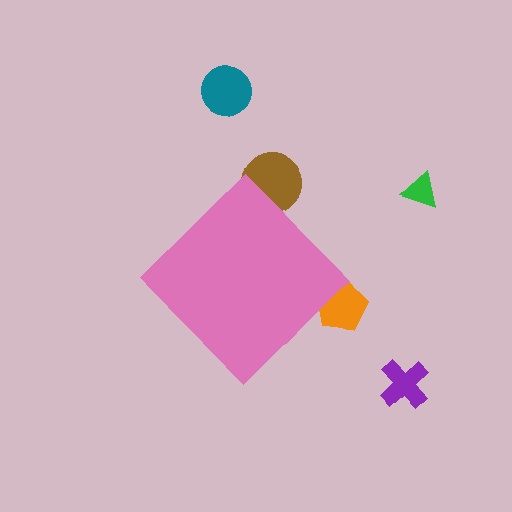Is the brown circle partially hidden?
Yes, the brown circle is partially hidden behind the pink diamond.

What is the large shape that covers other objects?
A pink diamond.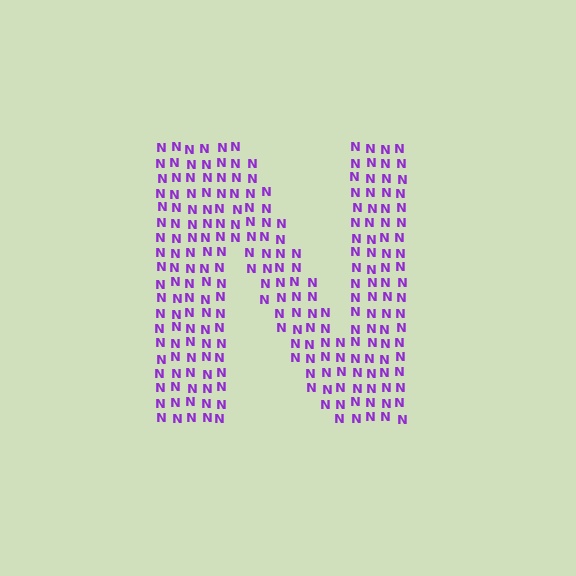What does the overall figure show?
The overall figure shows the letter N.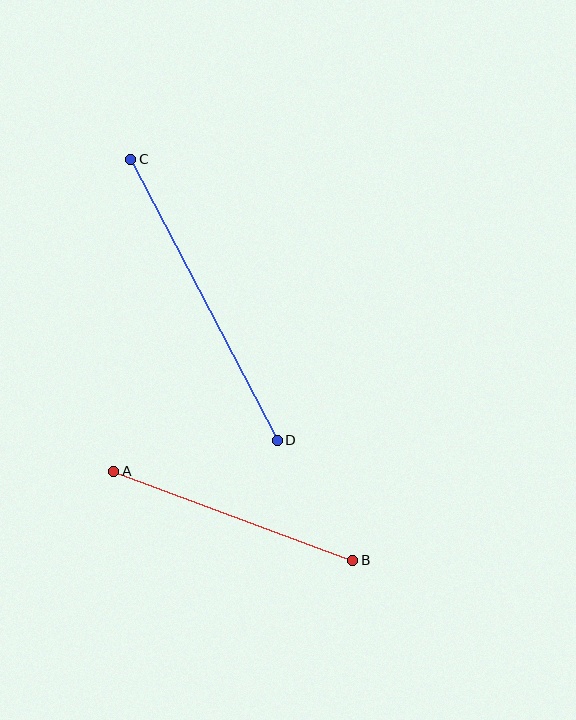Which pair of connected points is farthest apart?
Points C and D are farthest apart.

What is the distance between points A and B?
The distance is approximately 255 pixels.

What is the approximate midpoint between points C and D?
The midpoint is at approximately (204, 300) pixels.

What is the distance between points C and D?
The distance is approximately 317 pixels.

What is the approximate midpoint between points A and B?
The midpoint is at approximately (233, 516) pixels.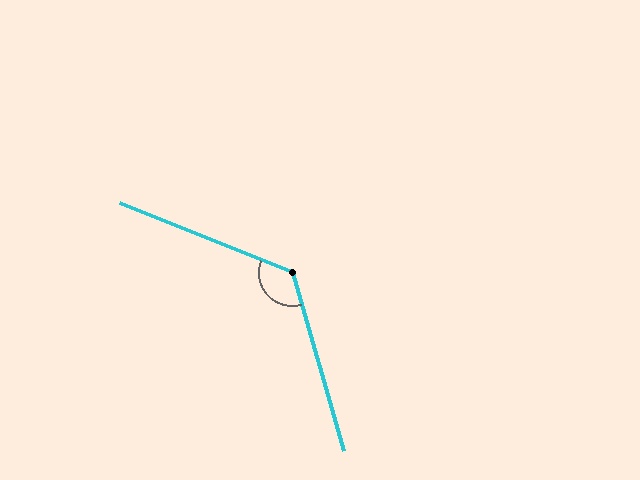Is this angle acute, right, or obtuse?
It is obtuse.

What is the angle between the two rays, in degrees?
Approximately 128 degrees.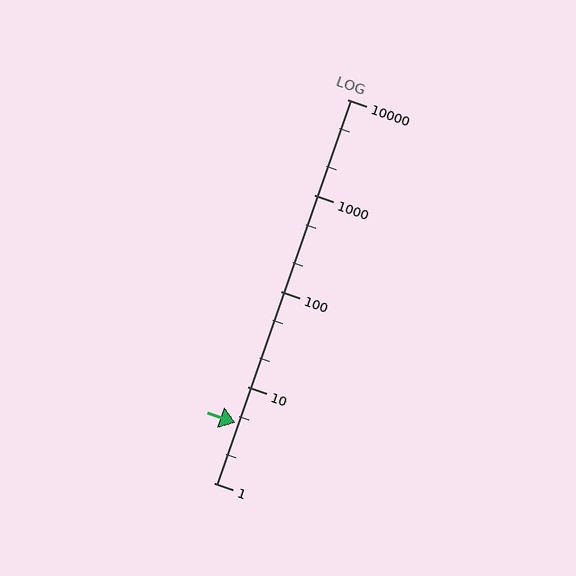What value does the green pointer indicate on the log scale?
The pointer indicates approximately 4.2.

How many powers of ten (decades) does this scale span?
The scale spans 4 decades, from 1 to 10000.